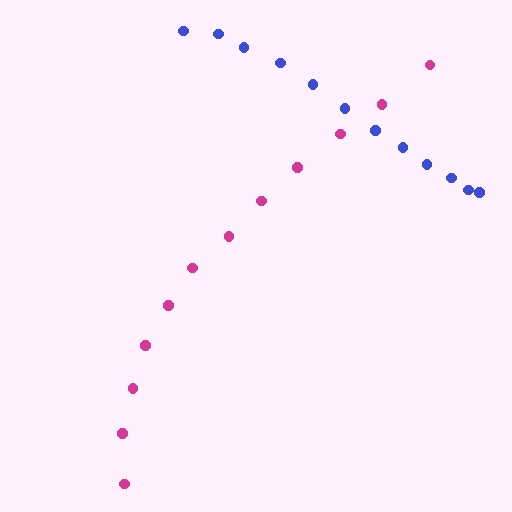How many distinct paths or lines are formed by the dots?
There are 2 distinct paths.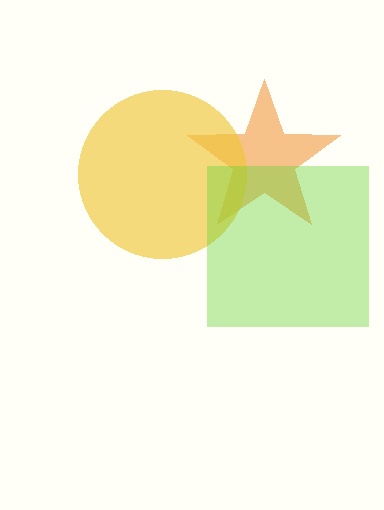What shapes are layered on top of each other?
The layered shapes are: an orange star, a yellow circle, a lime square.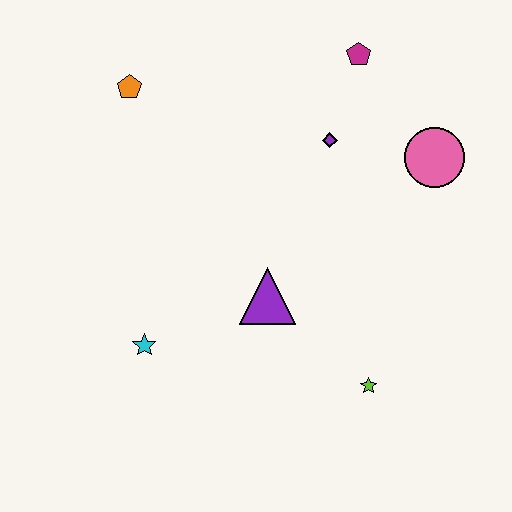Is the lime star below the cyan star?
Yes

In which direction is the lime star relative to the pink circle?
The lime star is below the pink circle.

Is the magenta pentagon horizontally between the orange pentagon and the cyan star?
No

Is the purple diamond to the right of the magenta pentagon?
No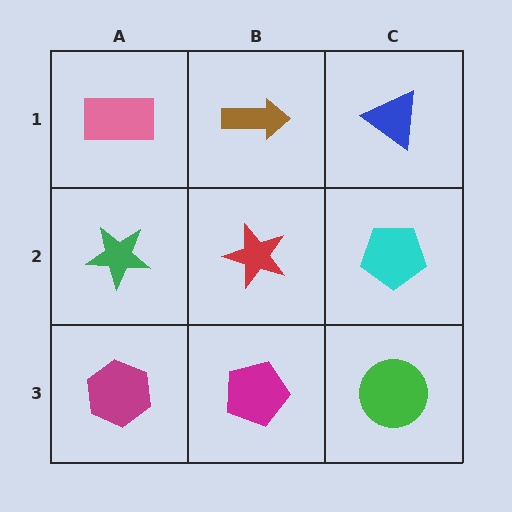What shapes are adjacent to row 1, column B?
A red star (row 2, column B), a pink rectangle (row 1, column A), a blue triangle (row 1, column C).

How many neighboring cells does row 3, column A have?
2.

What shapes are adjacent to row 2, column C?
A blue triangle (row 1, column C), a green circle (row 3, column C), a red star (row 2, column B).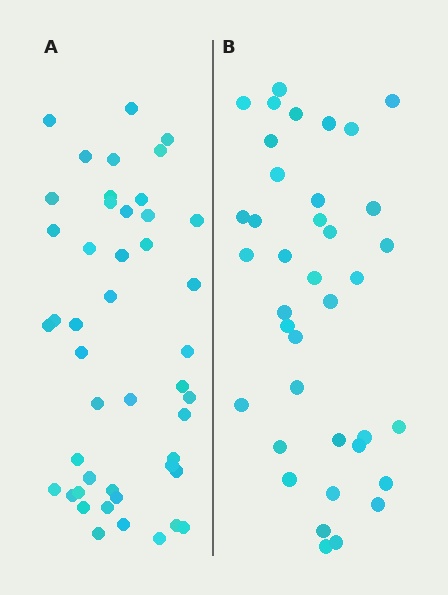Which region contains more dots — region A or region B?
Region A (the left region) has more dots.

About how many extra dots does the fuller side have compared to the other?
Region A has roughly 8 or so more dots than region B.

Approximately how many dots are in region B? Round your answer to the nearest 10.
About 40 dots. (The exact count is 38, which rounds to 40.)